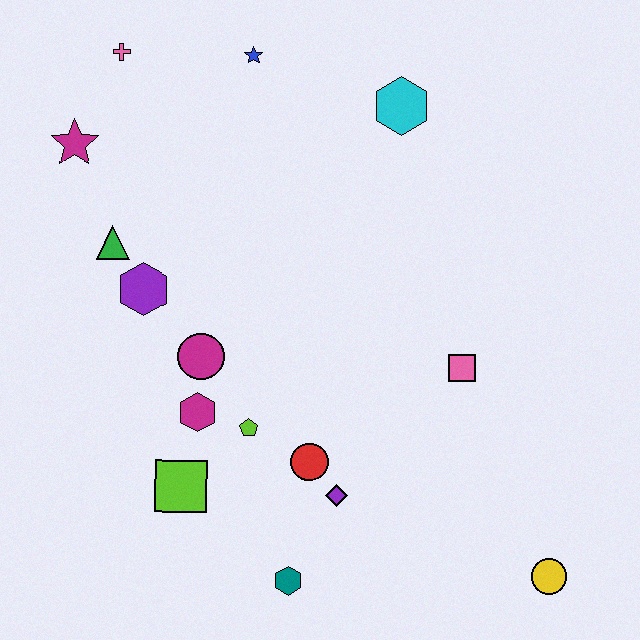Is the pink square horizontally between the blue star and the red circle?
No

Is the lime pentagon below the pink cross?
Yes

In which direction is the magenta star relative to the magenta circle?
The magenta star is above the magenta circle.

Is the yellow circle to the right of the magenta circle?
Yes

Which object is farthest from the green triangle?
The yellow circle is farthest from the green triangle.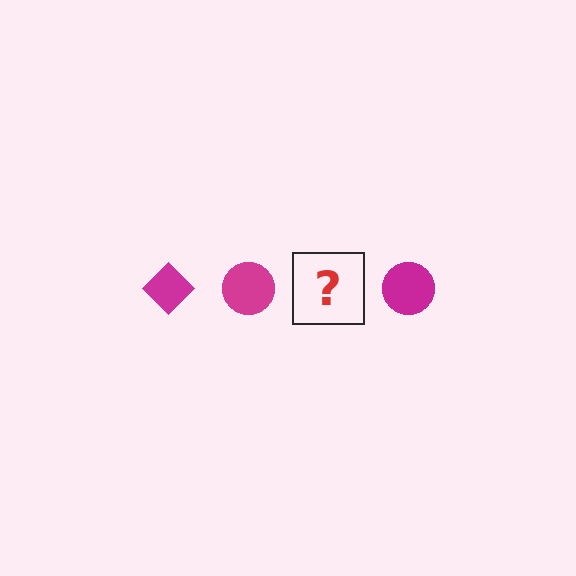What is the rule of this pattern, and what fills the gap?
The rule is that the pattern cycles through diamond, circle shapes in magenta. The gap should be filled with a magenta diamond.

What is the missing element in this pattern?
The missing element is a magenta diamond.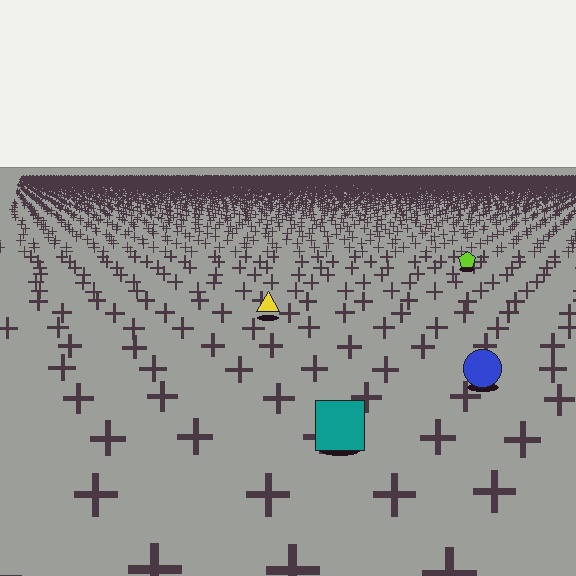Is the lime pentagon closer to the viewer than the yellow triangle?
No. The yellow triangle is closer — you can tell from the texture gradient: the ground texture is coarser near it.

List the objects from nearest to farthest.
From nearest to farthest: the teal square, the blue circle, the yellow triangle, the lime pentagon.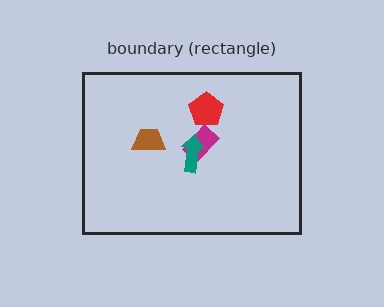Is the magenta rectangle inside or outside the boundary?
Inside.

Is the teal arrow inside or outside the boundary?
Inside.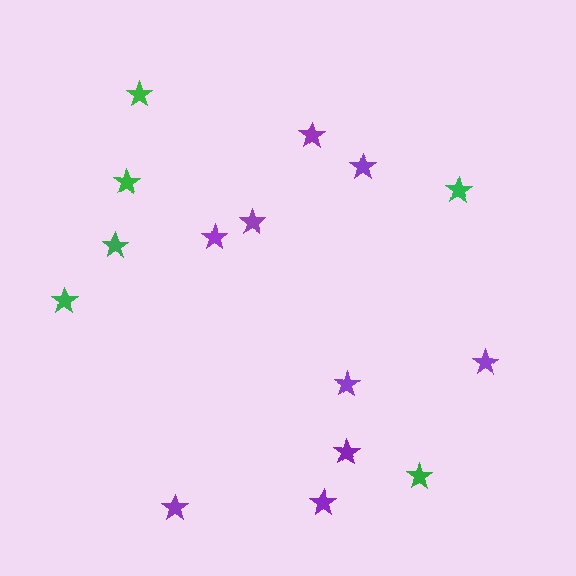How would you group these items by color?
There are 2 groups: one group of green stars (6) and one group of purple stars (9).